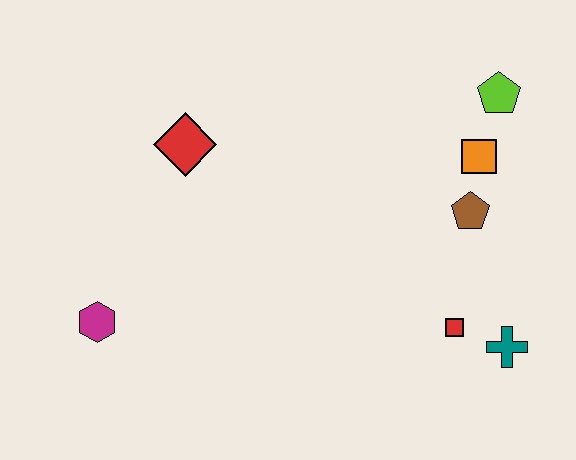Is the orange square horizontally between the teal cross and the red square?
Yes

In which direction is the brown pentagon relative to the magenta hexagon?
The brown pentagon is to the right of the magenta hexagon.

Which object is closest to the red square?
The teal cross is closest to the red square.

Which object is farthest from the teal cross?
The magenta hexagon is farthest from the teal cross.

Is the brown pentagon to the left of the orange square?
Yes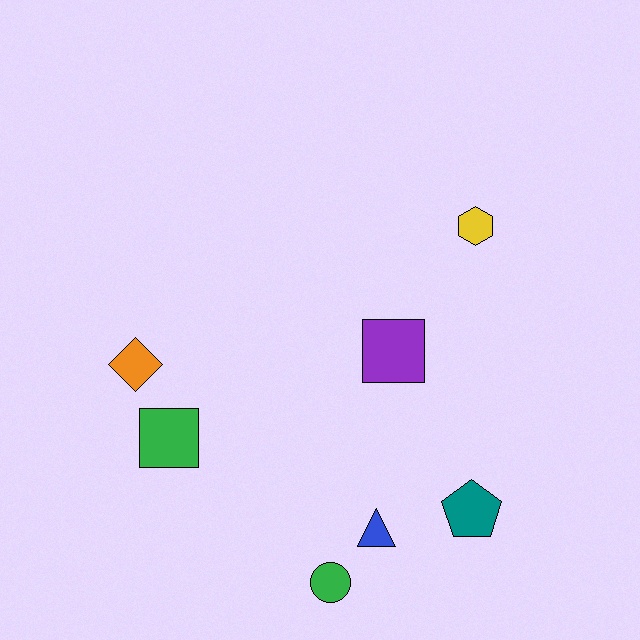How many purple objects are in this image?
There is 1 purple object.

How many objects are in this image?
There are 7 objects.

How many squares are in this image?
There are 2 squares.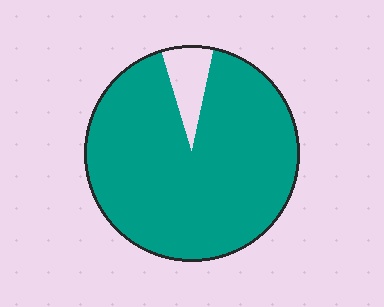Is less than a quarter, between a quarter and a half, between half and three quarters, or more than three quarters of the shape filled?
More than three quarters.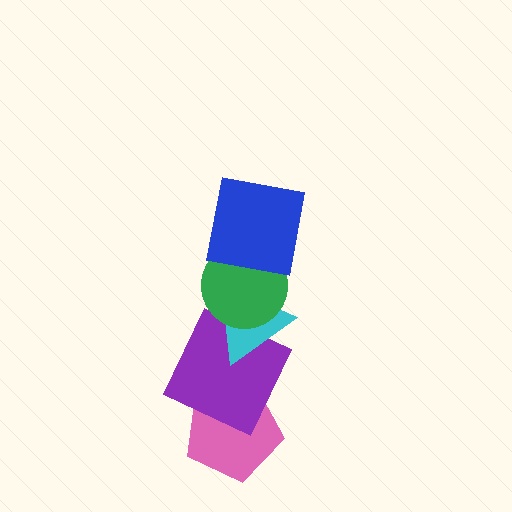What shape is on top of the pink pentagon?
The purple square is on top of the pink pentagon.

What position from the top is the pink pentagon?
The pink pentagon is 5th from the top.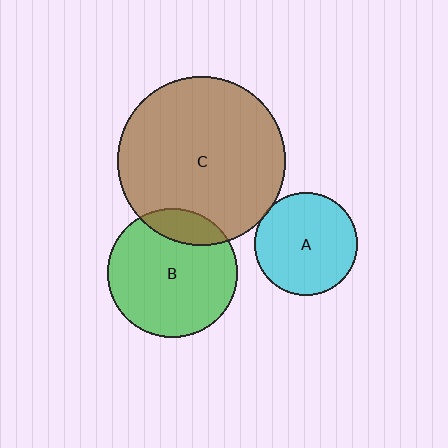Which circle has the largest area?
Circle C (brown).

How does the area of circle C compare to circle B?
Approximately 1.7 times.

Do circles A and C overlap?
Yes.